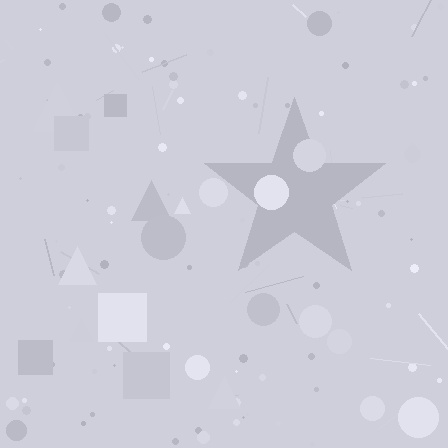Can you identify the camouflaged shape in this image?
The camouflaged shape is a star.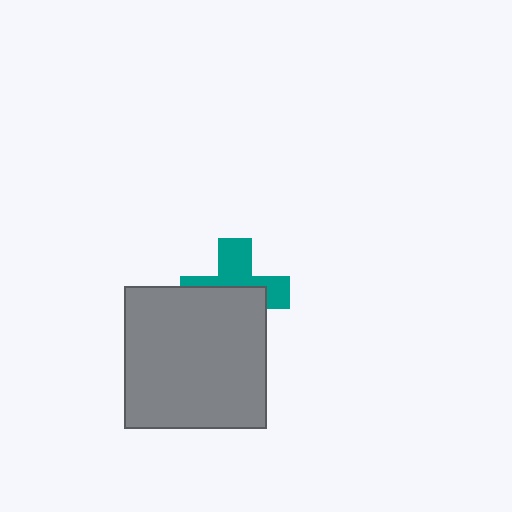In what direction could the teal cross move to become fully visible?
The teal cross could move up. That would shift it out from behind the gray square entirely.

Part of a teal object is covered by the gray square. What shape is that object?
It is a cross.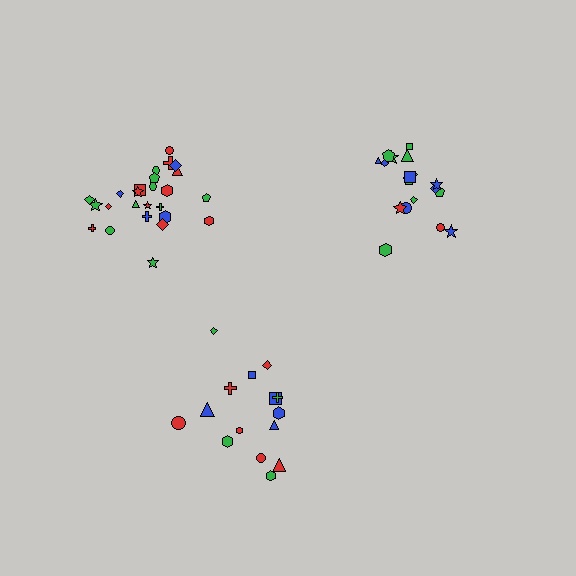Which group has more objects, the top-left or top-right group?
The top-left group.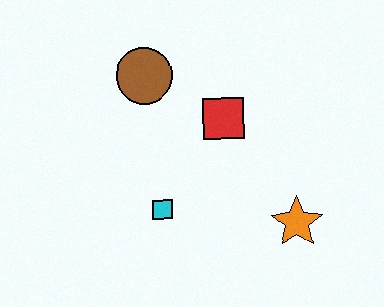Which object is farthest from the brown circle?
The orange star is farthest from the brown circle.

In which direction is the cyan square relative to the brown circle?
The cyan square is below the brown circle.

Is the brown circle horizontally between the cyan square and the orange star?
No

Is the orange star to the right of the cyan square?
Yes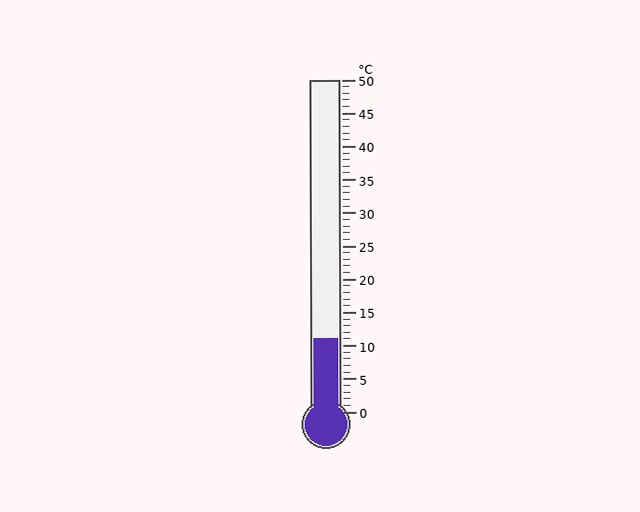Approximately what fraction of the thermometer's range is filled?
The thermometer is filled to approximately 20% of its range.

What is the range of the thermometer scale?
The thermometer scale ranges from 0°C to 50°C.